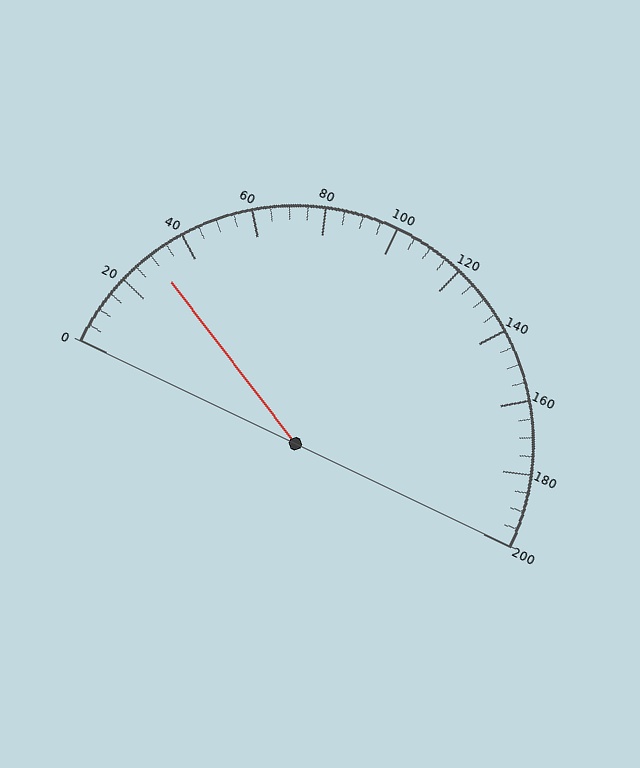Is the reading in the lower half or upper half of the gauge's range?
The reading is in the lower half of the range (0 to 200).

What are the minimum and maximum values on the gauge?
The gauge ranges from 0 to 200.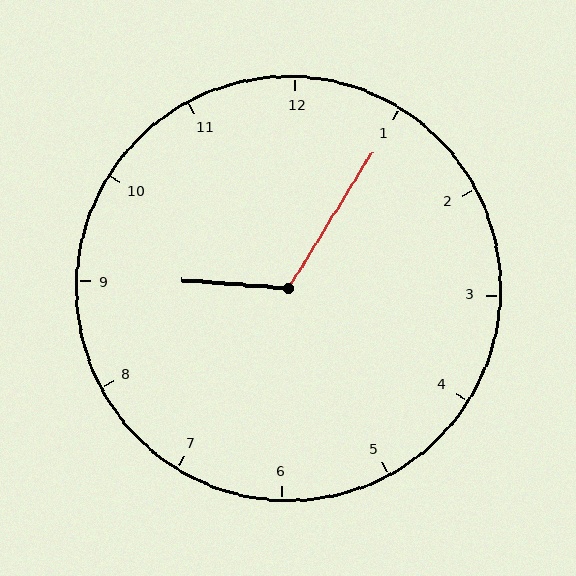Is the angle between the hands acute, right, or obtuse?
It is obtuse.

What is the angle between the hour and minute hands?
Approximately 118 degrees.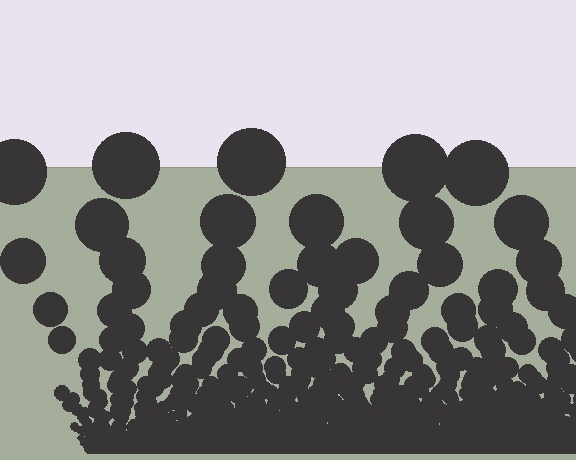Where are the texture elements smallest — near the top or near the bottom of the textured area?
Near the bottom.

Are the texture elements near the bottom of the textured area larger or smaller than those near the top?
Smaller. The gradient is inverted — elements near the bottom are smaller and denser.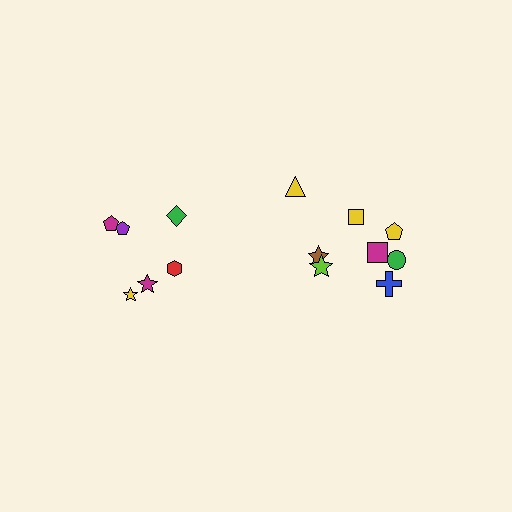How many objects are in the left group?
There are 6 objects.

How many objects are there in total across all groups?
There are 14 objects.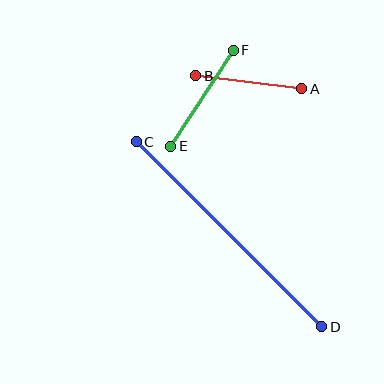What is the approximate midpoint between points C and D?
The midpoint is at approximately (229, 234) pixels.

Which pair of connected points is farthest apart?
Points C and D are farthest apart.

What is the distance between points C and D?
The distance is approximately 262 pixels.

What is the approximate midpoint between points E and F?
The midpoint is at approximately (202, 98) pixels.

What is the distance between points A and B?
The distance is approximately 107 pixels.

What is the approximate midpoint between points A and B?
The midpoint is at approximately (249, 82) pixels.